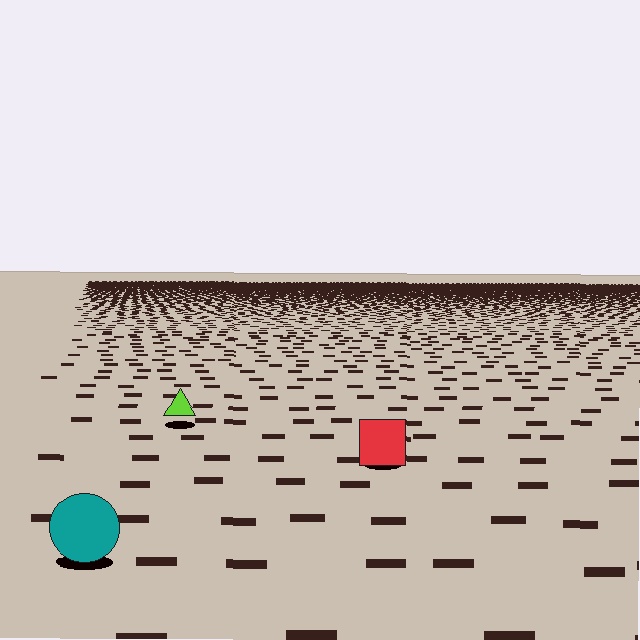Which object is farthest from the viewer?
The lime triangle is farthest from the viewer. It appears smaller and the ground texture around it is denser.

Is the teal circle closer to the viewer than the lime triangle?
Yes. The teal circle is closer — you can tell from the texture gradient: the ground texture is coarser near it.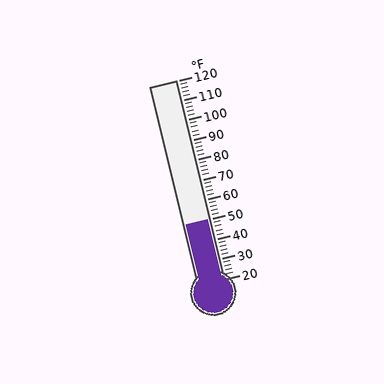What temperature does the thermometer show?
The thermometer shows approximately 50°F.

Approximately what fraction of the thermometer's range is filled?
The thermometer is filled to approximately 30% of its range.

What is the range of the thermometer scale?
The thermometer scale ranges from 20°F to 120°F.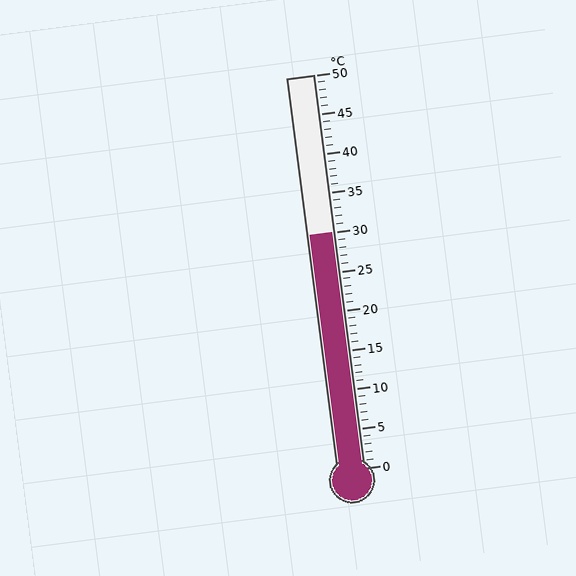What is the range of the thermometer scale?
The thermometer scale ranges from 0°C to 50°C.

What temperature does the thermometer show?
The thermometer shows approximately 30°C.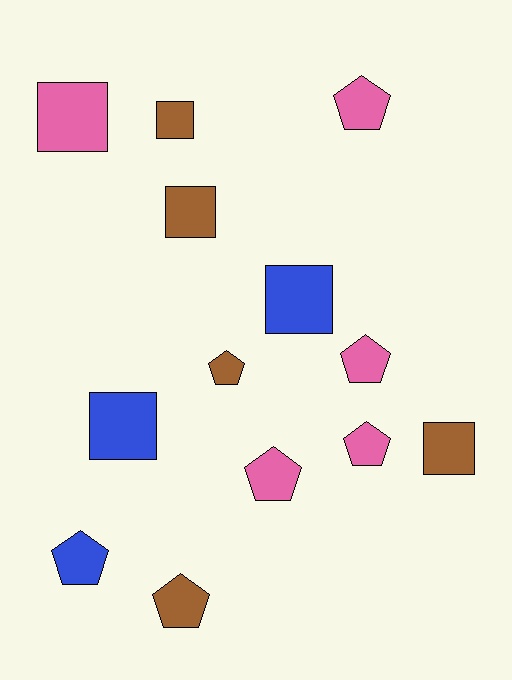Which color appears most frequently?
Pink, with 5 objects.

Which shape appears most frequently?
Pentagon, with 7 objects.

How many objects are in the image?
There are 13 objects.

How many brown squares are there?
There are 3 brown squares.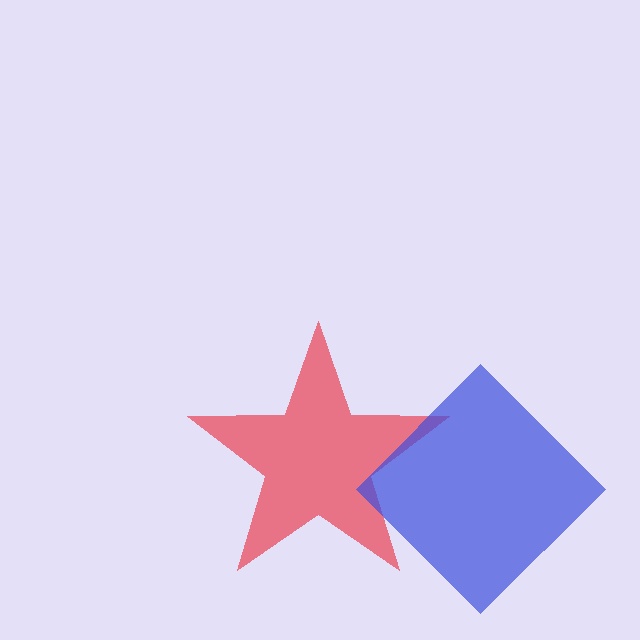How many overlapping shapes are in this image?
There are 2 overlapping shapes in the image.